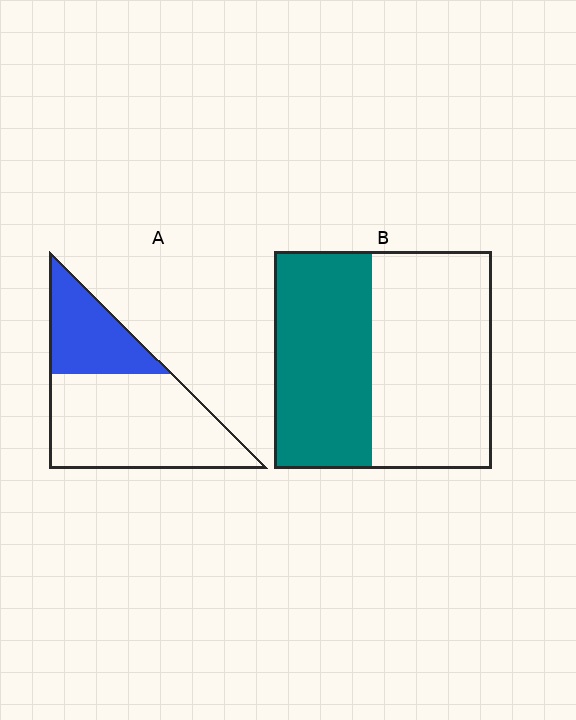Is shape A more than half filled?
No.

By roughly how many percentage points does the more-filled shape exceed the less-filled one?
By roughly 15 percentage points (B over A).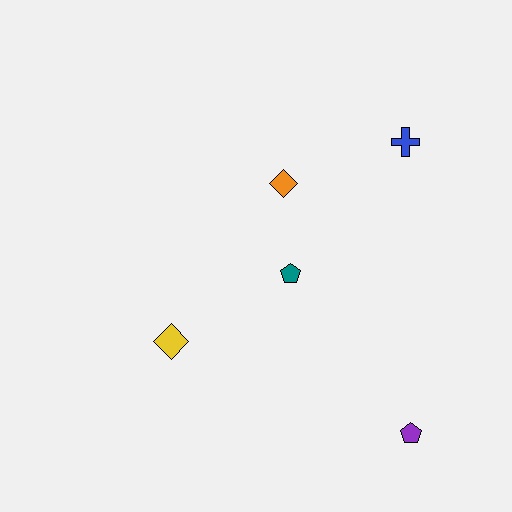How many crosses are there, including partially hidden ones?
There is 1 cross.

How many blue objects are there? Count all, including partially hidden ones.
There is 1 blue object.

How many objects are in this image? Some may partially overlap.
There are 5 objects.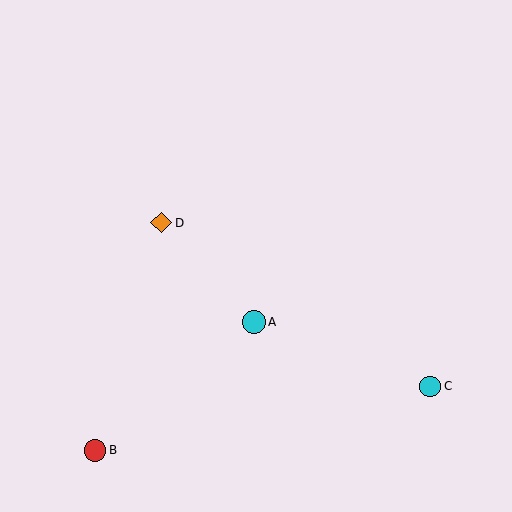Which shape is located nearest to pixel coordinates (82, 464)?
The red circle (labeled B) at (95, 450) is nearest to that location.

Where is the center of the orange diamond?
The center of the orange diamond is at (161, 223).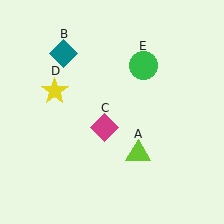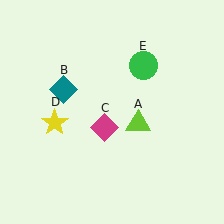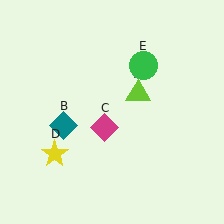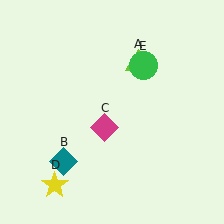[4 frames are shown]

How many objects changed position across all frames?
3 objects changed position: lime triangle (object A), teal diamond (object B), yellow star (object D).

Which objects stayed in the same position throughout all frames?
Magenta diamond (object C) and green circle (object E) remained stationary.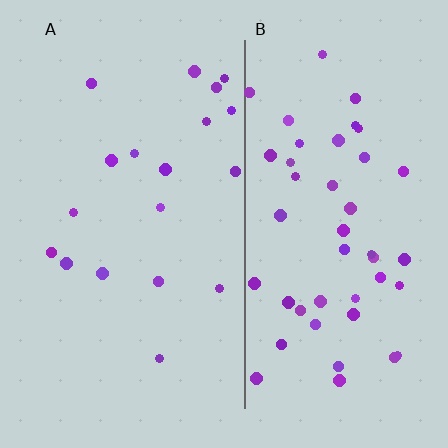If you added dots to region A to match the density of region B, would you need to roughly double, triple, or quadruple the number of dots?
Approximately triple.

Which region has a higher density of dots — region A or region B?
B (the right).